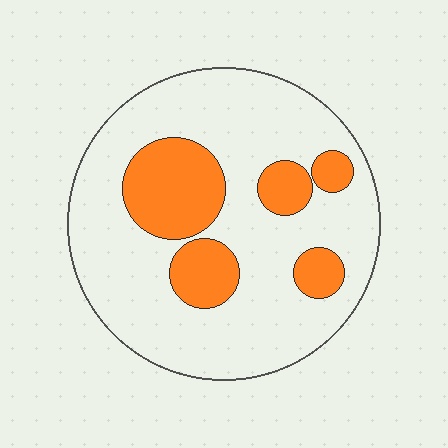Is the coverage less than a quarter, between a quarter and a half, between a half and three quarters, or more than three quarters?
Less than a quarter.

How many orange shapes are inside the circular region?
5.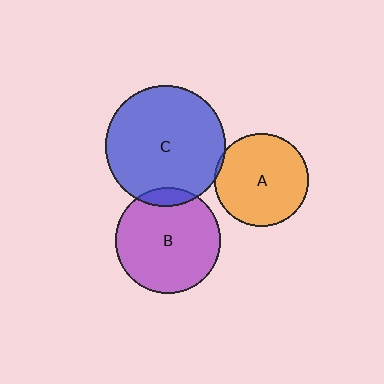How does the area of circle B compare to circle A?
Approximately 1.3 times.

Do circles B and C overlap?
Yes.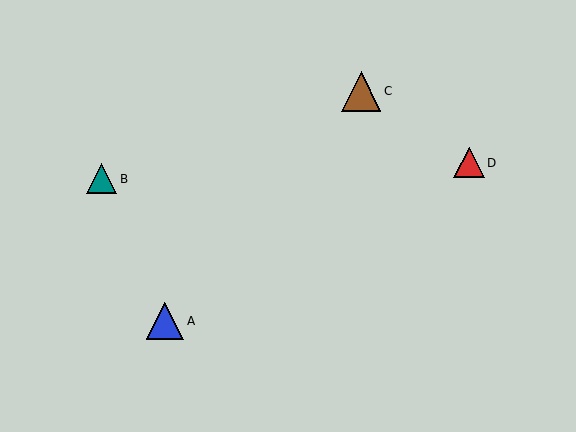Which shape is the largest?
The brown triangle (labeled C) is the largest.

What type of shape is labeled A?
Shape A is a blue triangle.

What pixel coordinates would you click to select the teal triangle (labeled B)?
Click at (102, 179) to select the teal triangle B.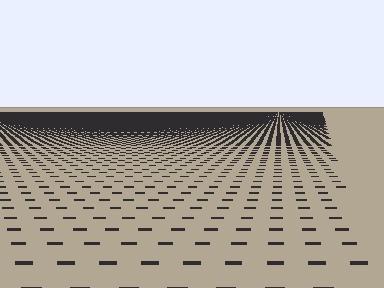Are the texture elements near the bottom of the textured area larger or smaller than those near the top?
Larger. Near the bottom, elements are closer to the viewer and appear at a bigger on-screen size.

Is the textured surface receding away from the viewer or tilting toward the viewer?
The surface is receding away from the viewer. Texture elements get smaller and denser toward the top.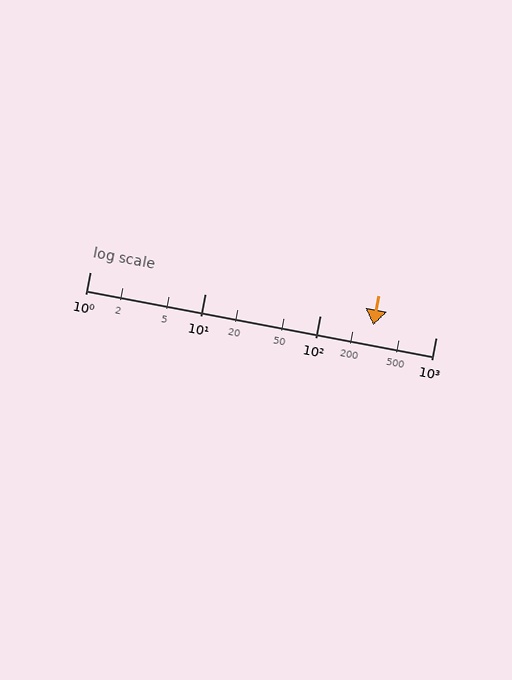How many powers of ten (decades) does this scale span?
The scale spans 3 decades, from 1 to 1000.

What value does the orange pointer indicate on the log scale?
The pointer indicates approximately 290.